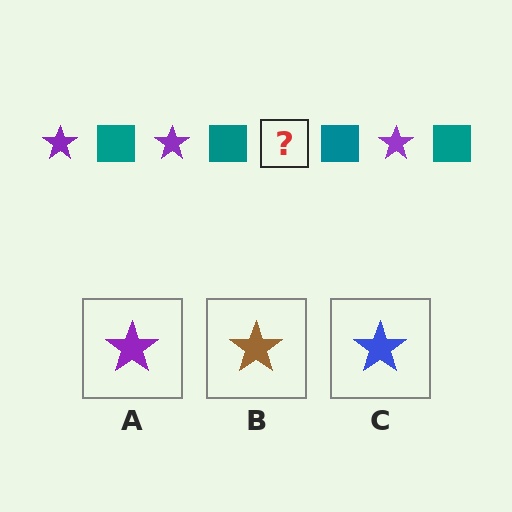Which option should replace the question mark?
Option A.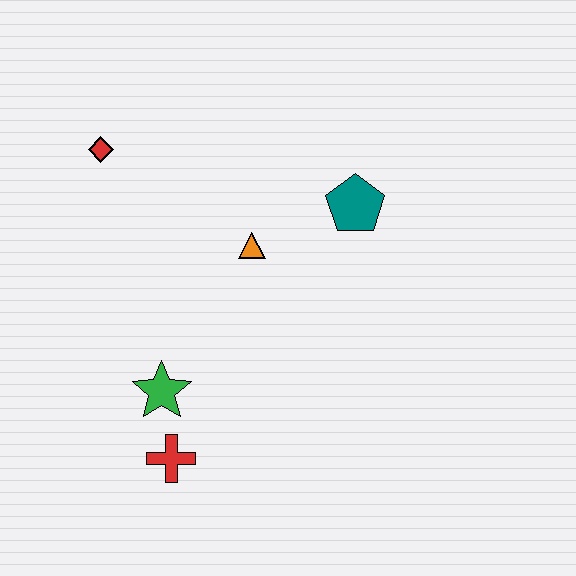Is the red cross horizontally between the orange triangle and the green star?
Yes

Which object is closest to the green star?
The red cross is closest to the green star.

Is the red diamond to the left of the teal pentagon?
Yes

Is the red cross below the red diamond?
Yes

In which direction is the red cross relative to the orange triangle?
The red cross is below the orange triangle.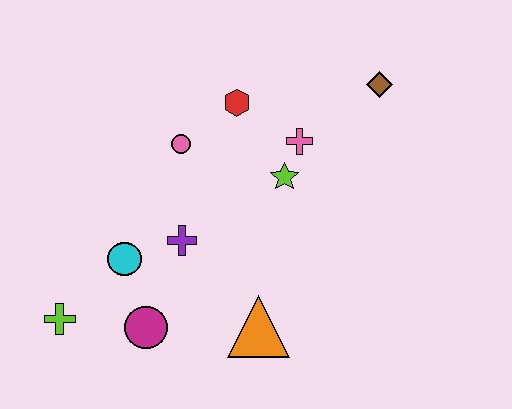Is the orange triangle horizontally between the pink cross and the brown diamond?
No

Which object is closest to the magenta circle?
The cyan circle is closest to the magenta circle.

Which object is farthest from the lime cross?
The brown diamond is farthest from the lime cross.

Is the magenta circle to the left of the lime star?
Yes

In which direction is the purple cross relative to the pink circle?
The purple cross is below the pink circle.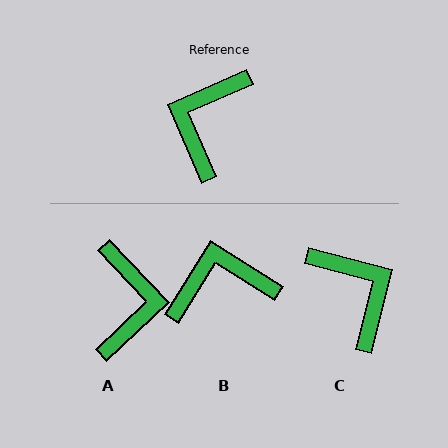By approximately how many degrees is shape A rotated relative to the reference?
Approximately 160 degrees clockwise.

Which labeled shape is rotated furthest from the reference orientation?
A, about 160 degrees away.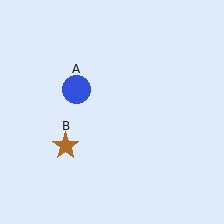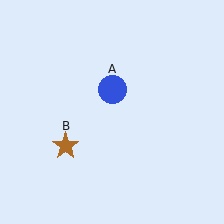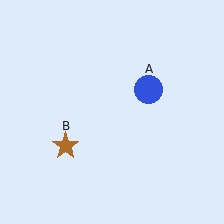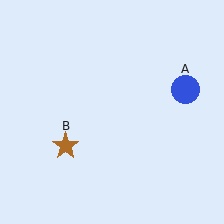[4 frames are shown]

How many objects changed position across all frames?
1 object changed position: blue circle (object A).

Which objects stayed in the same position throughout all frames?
Brown star (object B) remained stationary.